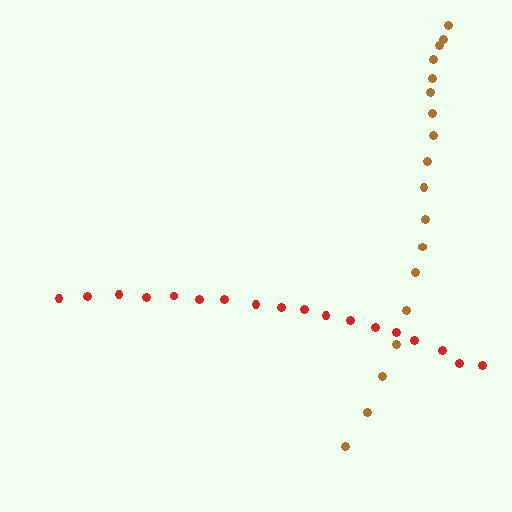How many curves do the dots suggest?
There are 2 distinct paths.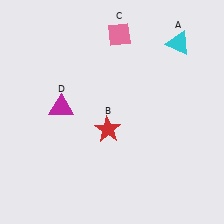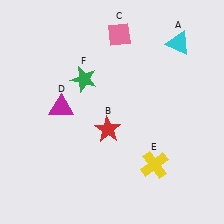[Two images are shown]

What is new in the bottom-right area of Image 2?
A yellow cross (E) was added in the bottom-right area of Image 2.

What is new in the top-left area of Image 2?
A green star (F) was added in the top-left area of Image 2.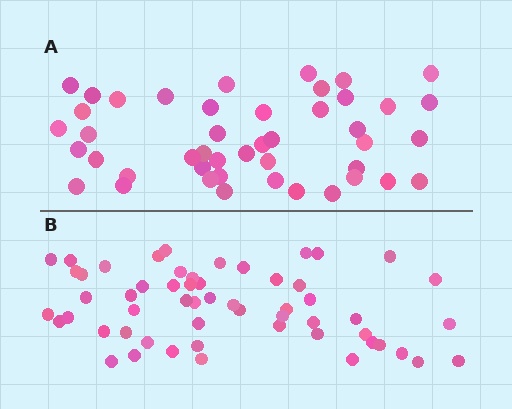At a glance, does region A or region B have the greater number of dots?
Region B (the bottom region) has more dots.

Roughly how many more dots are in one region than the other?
Region B has roughly 12 or so more dots than region A.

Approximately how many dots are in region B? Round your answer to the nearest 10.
About 60 dots. (The exact count is 56, which rounds to 60.)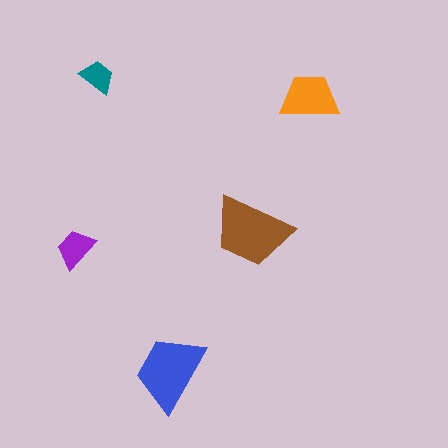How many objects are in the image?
There are 5 objects in the image.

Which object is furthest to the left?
The purple trapezoid is leftmost.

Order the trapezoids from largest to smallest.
the brown one, the blue one, the orange one, the purple one, the teal one.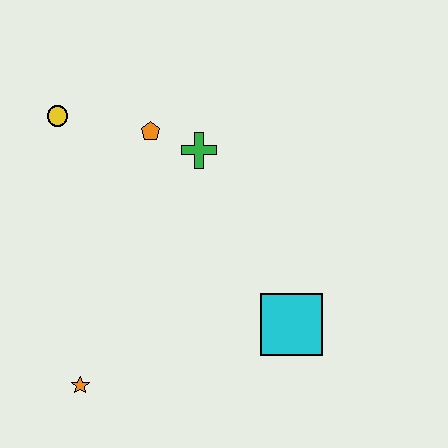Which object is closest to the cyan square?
The green cross is closest to the cyan square.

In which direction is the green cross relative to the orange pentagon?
The green cross is to the right of the orange pentagon.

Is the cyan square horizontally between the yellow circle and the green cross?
No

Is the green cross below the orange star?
No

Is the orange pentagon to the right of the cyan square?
No